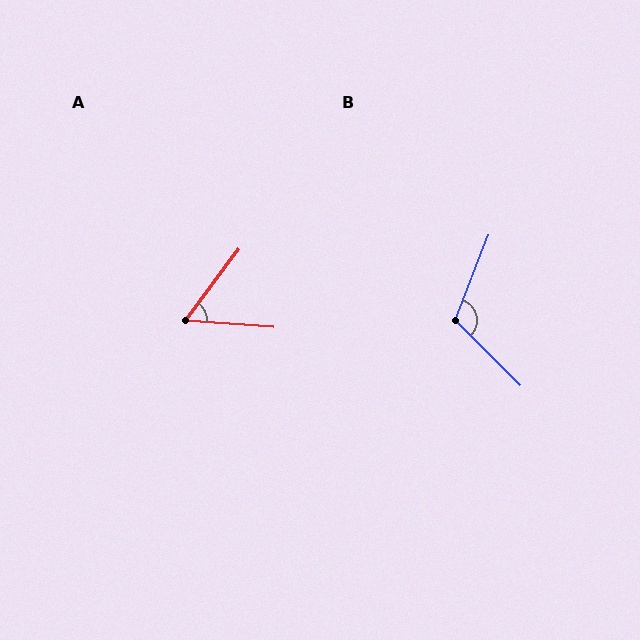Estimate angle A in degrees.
Approximately 57 degrees.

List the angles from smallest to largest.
A (57°), B (114°).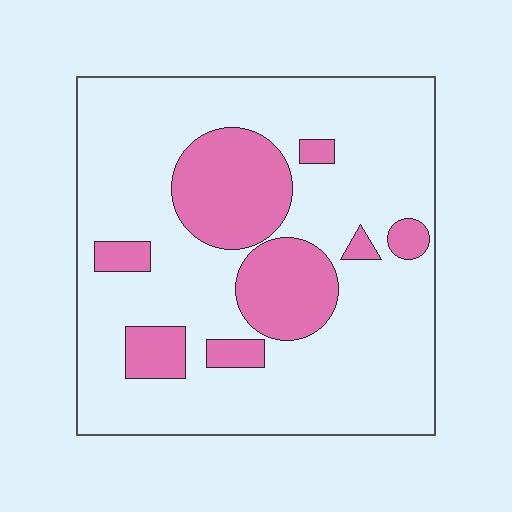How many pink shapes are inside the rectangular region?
8.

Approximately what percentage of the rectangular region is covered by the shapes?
Approximately 25%.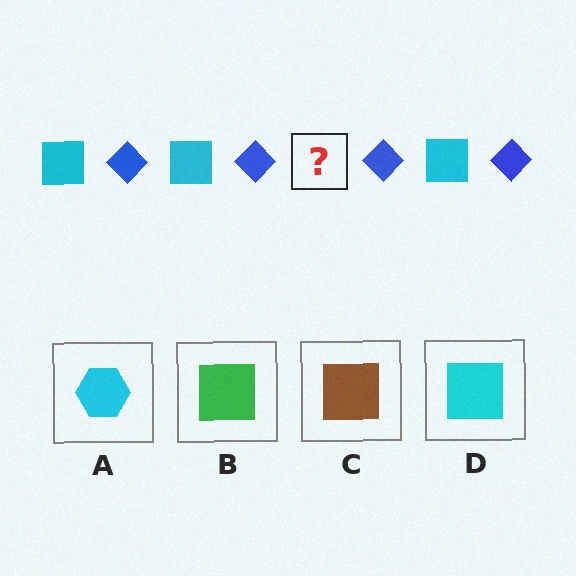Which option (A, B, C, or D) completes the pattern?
D.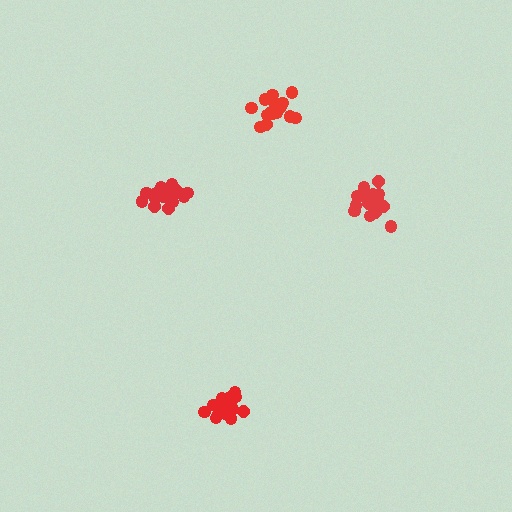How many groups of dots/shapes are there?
There are 4 groups.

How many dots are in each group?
Group 1: 16 dots, Group 2: 19 dots, Group 3: 20 dots, Group 4: 19 dots (74 total).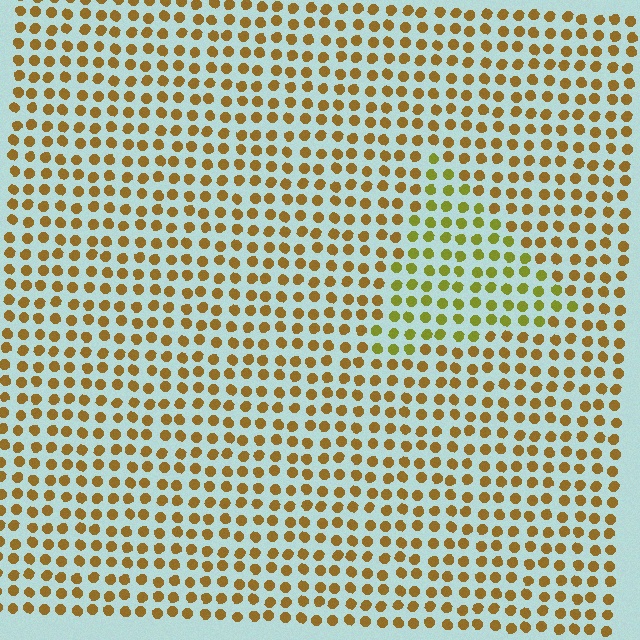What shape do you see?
I see a triangle.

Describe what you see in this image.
The image is filled with small brown elements in a uniform arrangement. A triangle-shaped region is visible where the elements are tinted to a slightly different hue, forming a subtle color boundary.